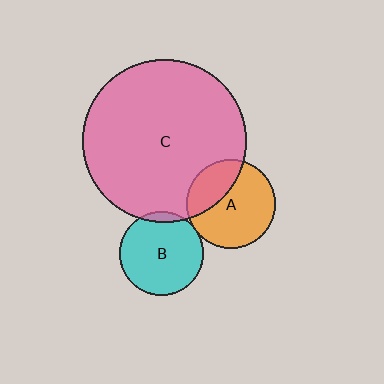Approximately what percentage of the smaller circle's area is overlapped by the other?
Approximately 5%.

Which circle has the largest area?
Circle C (pink).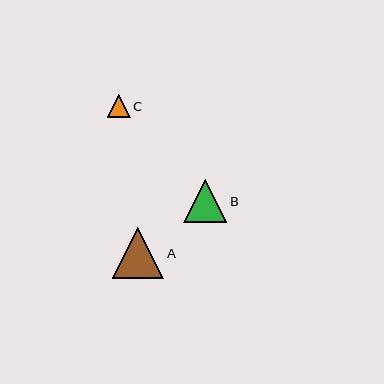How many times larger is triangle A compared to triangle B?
Triangle A is approximately 1.2 times the size of triangle B.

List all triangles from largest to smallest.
From largest to smallest: A, B, C.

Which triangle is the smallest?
Triangle C is the smallest with a size of approximately 23 pixels.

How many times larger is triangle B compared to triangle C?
Triangle B is approximately 1.9 times the size of triangle C.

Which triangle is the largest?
Triangle A is the largest with a size of approximately 51 pixels.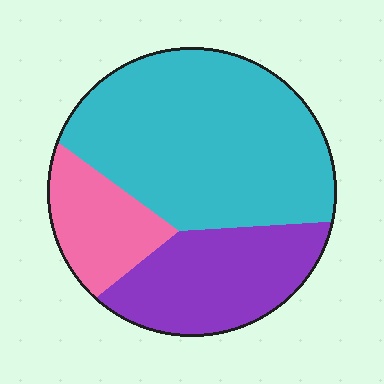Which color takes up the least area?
Pink, at roughly 15%.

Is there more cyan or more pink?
Cyan.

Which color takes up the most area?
Cyan, at roughly 55%.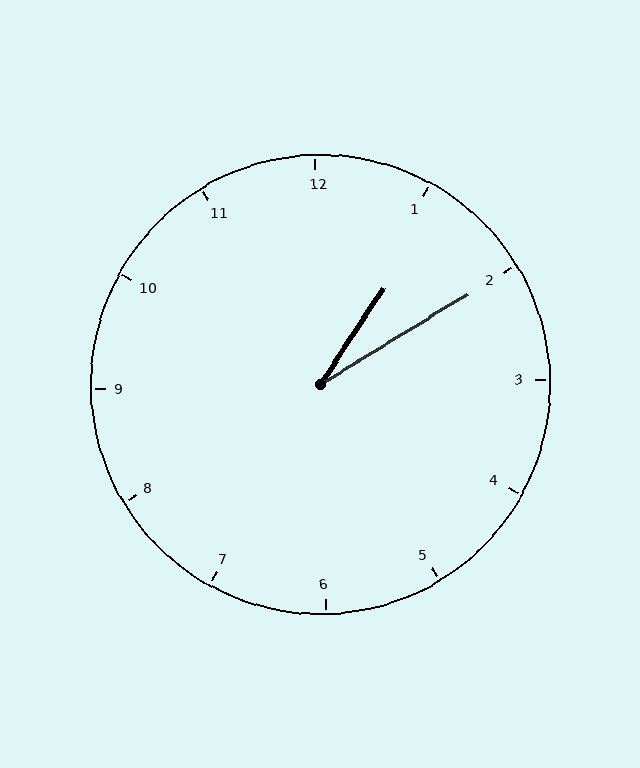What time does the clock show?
1:10.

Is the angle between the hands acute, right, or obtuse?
It is acute.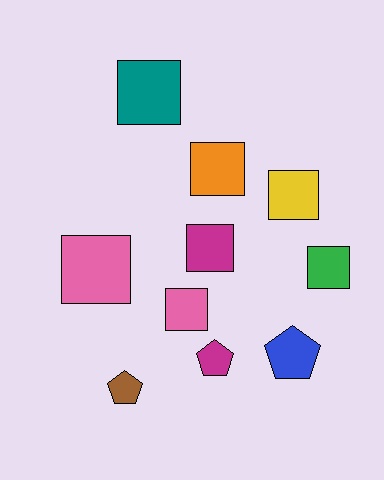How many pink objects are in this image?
There are 2 pink objects.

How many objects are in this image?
There are 10 objects.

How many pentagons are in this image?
There are 3 pentagons.